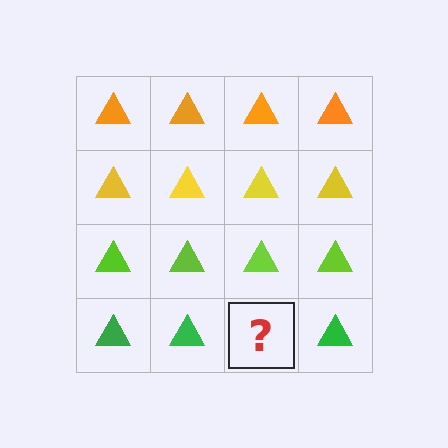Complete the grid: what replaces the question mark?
The question mark should be replaced with a green triangle.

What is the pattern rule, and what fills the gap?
The rule is that each row has a consistent color. The gap should be filled with a green triangle.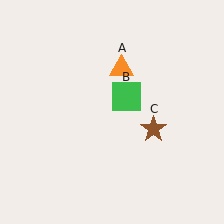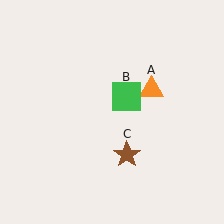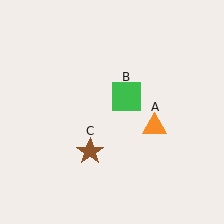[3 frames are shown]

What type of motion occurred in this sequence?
The orange triangle (object A), brown star (object C) rotated clockwise around the center of the scene.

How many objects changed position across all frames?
2 objects changed position: orange triangle (object A), brown star (object C).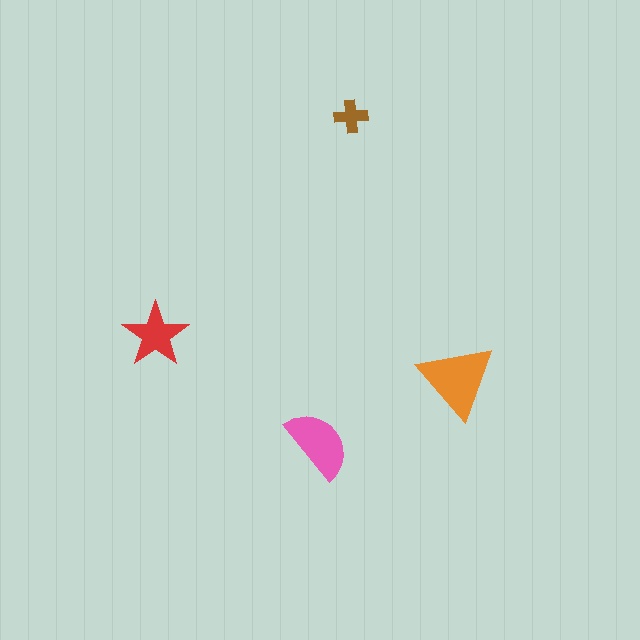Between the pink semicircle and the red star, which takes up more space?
The pink semicircle.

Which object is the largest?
The orange triangle.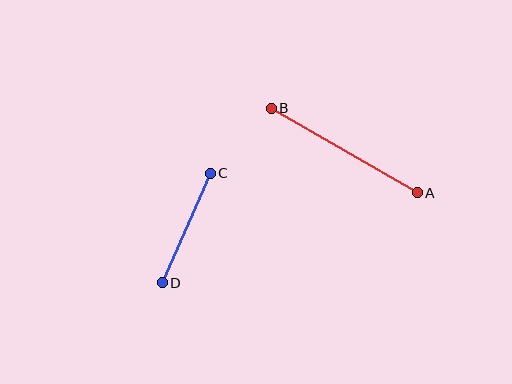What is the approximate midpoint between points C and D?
The midpoint is at approximately (186, 228) pixels.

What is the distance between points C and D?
The distance is approximately 119 pixels.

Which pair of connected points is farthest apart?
Points A and B are farthest apart.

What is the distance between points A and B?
The distance is approximately 168 pixels.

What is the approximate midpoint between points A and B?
The midpoint is at approximately (344, 151) pixels.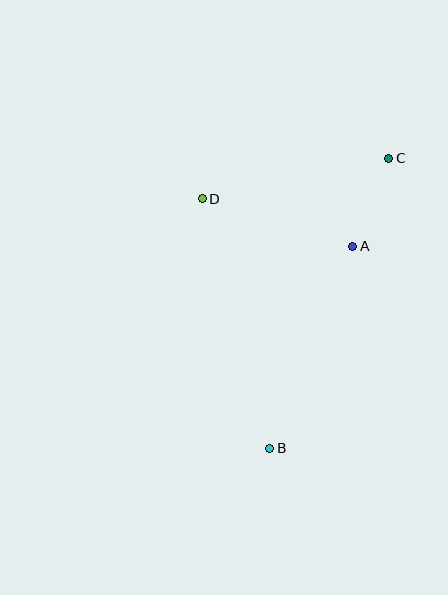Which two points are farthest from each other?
Points B and C are farthest from each other.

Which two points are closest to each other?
Points A and C are closest to each other.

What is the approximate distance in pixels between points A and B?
The distance between A and B is approximately 218 pixels.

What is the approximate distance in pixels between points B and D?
The distance between B and D is approximately 258 pixels.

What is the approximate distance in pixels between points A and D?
The distance between A and D is approximately 158 pixels.